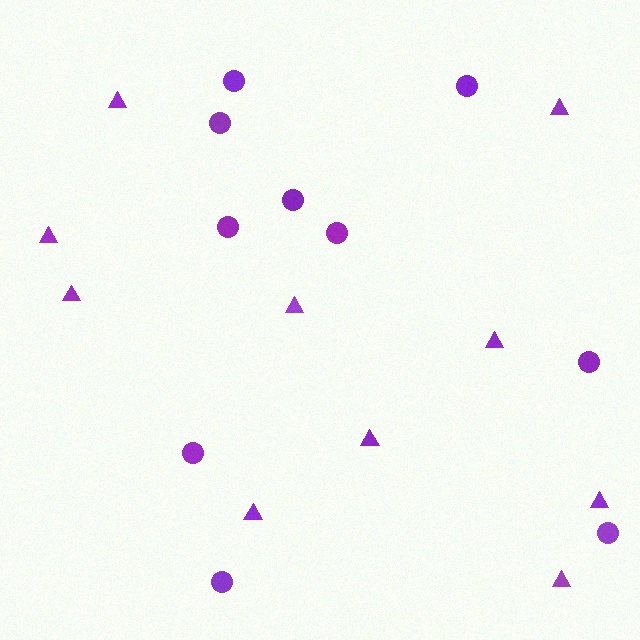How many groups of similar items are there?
There are 2 groups: one group of circles (10) and one group of triangles (10).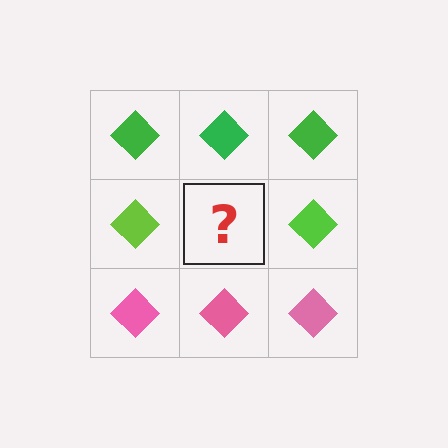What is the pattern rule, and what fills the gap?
The rule is that each row has a consistent color. The gap should be filled with a lime diamond.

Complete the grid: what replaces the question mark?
The question mark should be replaced with a lime diamond.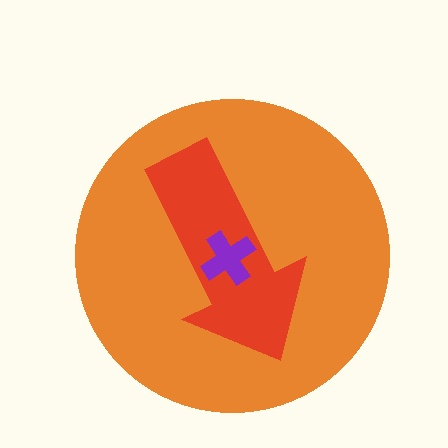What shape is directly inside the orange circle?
The red arrow.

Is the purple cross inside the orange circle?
Yes.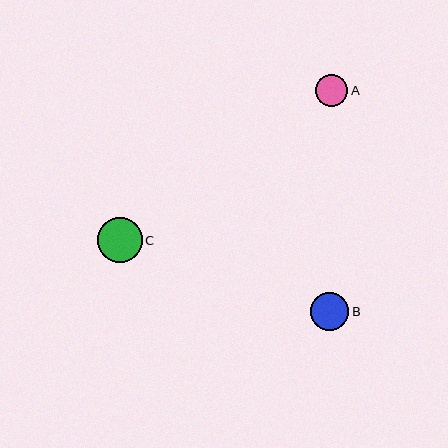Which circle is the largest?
Circle C is the largest with a size of approximately 45 pixels.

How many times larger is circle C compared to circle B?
Circle C is approximately 1.2 times the size of circle B.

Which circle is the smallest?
Circle A is the smallest with a size of approximately 32 pixels.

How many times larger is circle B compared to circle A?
Circle B is approximately 1.2 times the size of circle A.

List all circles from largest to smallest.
From largest to smallest: C, B, A.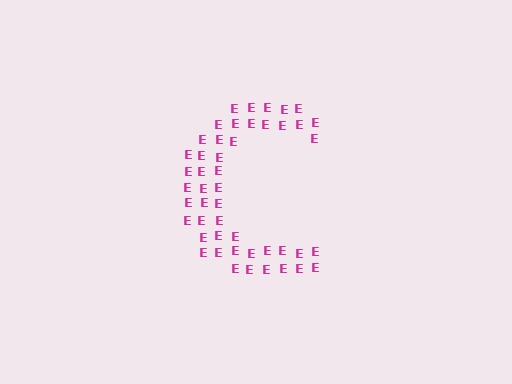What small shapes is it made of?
It is made of small letter E's.